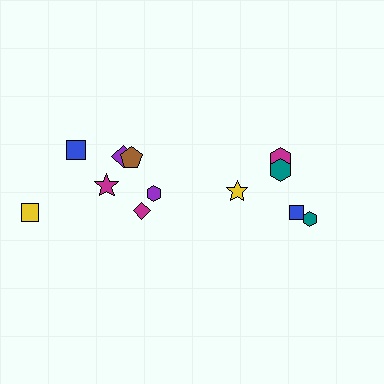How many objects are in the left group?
There are 7 objects.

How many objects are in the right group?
There are 5 objects.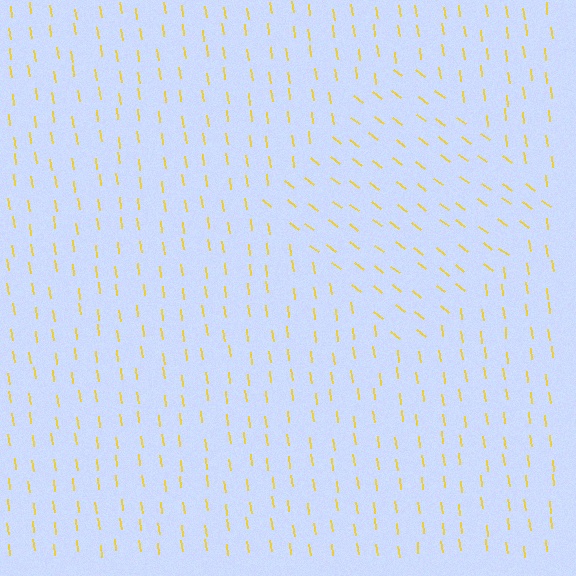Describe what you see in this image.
The image is filled with small yellow line segments. A diamond region in the image has lines oriented differently from the surrounding lines, creating a visible texture boundary.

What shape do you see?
I see a diamond.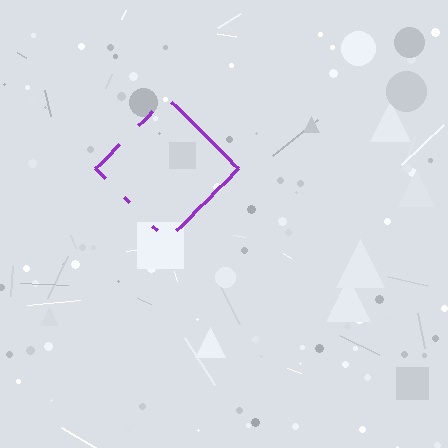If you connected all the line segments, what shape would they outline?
They would outline a diamond.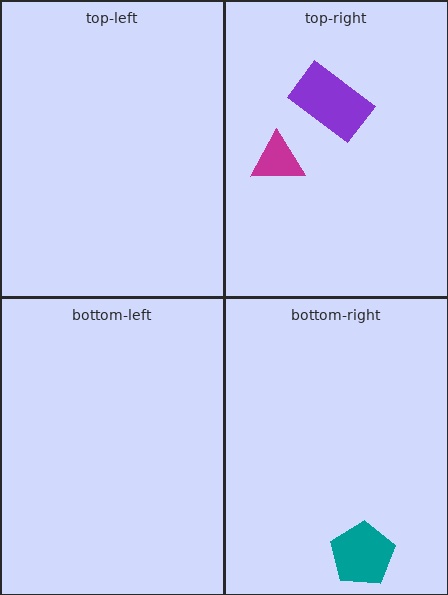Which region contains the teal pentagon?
The bottom-right region.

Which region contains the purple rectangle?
The top-right region.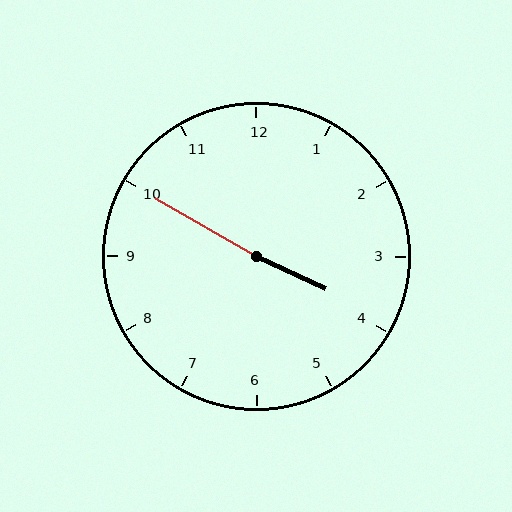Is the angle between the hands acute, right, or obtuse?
It is obtuse.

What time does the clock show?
3:50.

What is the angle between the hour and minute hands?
Approximately 175 degrees.